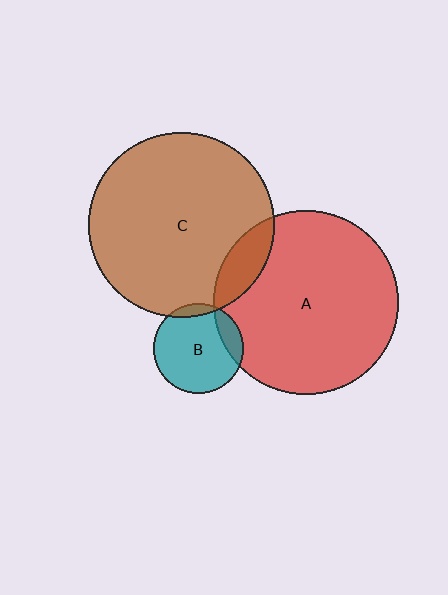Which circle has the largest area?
Circle C (brown).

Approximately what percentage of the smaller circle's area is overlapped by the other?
Approximately 15%.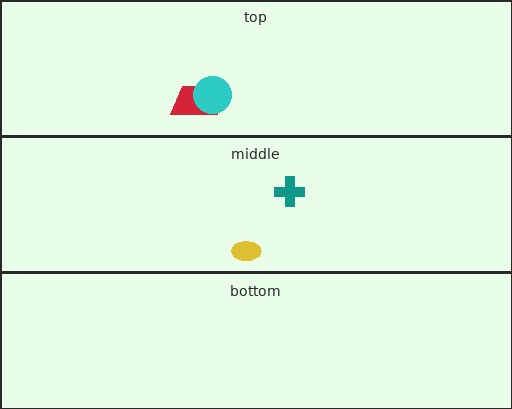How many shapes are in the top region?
2.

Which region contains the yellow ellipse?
The middle region.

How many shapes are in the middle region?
2.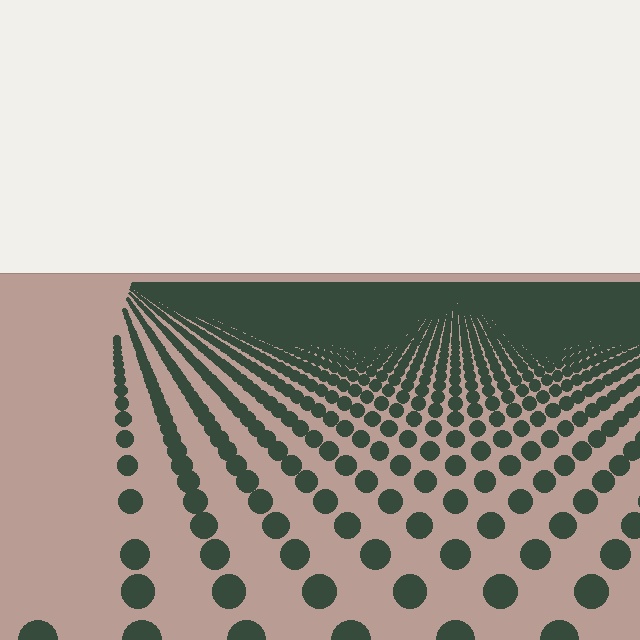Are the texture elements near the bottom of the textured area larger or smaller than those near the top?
Larger. Near the bottom, elements are closer to the viewer and appear at a bigger on-screen size.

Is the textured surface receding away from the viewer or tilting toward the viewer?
The surface is receding away from the viewer. Texture elements get smaller and denser toward the top.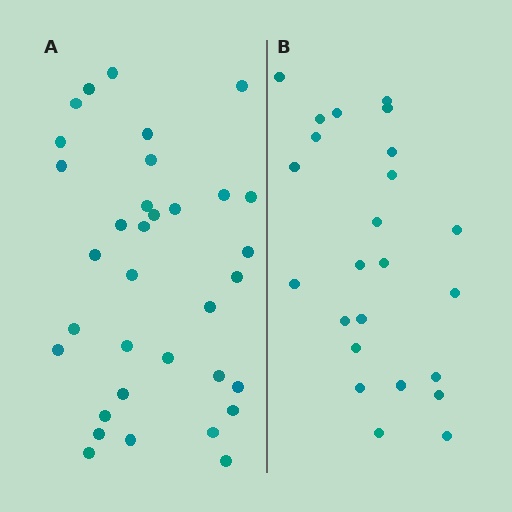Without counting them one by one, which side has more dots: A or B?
Region A (the left region) has more dots.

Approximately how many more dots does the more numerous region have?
Region A has roughly 10 or so more dots than region B.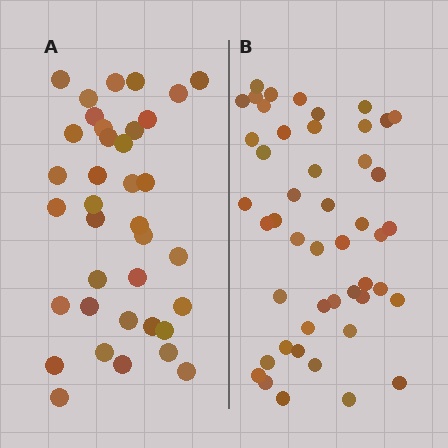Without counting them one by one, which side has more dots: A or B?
Region B (the right region) has more dots.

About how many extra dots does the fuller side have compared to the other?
Region B has roughly 12 or so more dots than region A.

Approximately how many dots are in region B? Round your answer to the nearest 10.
About 50 dots. (The exact count is 48, which rounds to 50.)